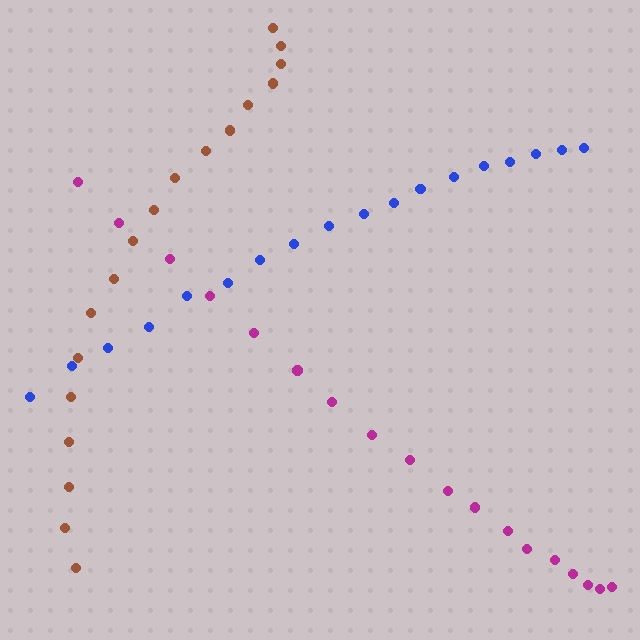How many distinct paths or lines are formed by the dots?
There are 3 distinct paths.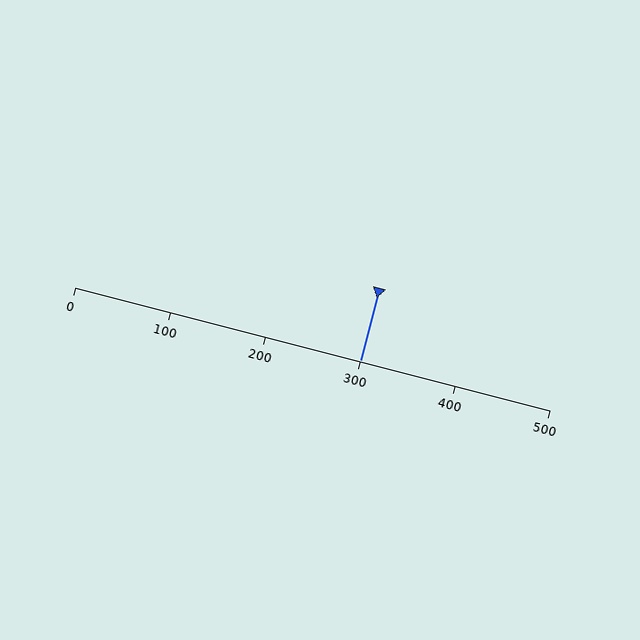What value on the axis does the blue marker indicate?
The marker indicates approximately 300.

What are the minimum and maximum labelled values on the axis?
The axis runs from 0 to 500.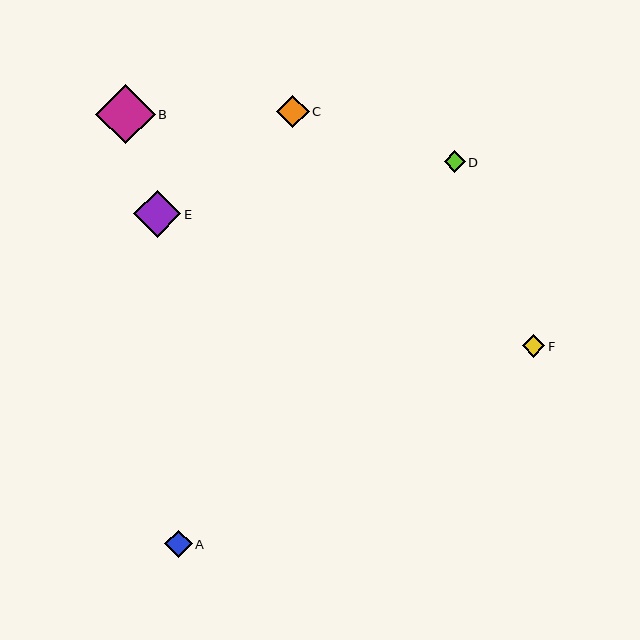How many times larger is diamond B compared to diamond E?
Diamond B is approximately 1.3 times the size of diamond E.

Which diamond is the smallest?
Diamond D is the smallest with a size of approximately 21 pixels.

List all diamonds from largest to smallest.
From largest to smallest: B, E, C, A, F, D.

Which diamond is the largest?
Diamond B is the largest with a size of approximately 60 pixels.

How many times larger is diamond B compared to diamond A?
Diamond B is approximately 2.2 times the size of diamond A.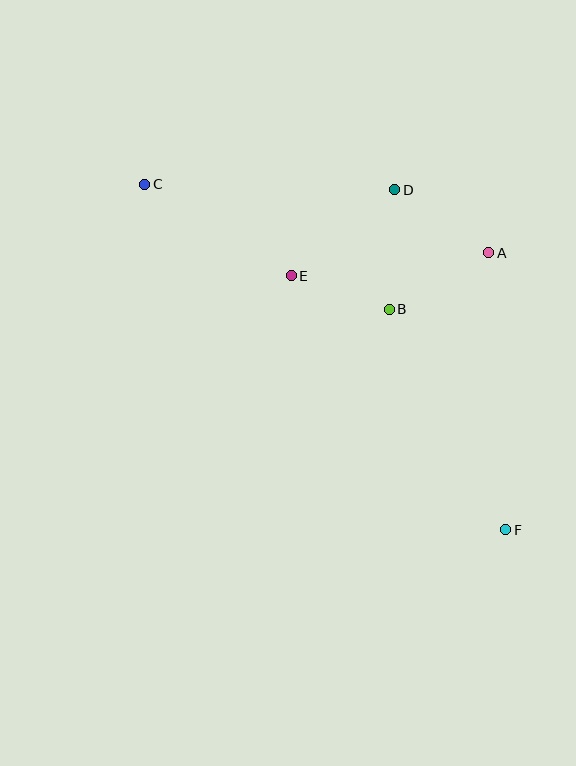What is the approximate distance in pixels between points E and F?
The distance between E and F is approximately 332 pixels.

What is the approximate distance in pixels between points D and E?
The distance between D and E is approximately 135 pixels.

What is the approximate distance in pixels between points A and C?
The distance between A and C is approximately 351 pixels.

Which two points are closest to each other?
Points B and E are closest to each other.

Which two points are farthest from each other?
Points C and F are farthest from each other.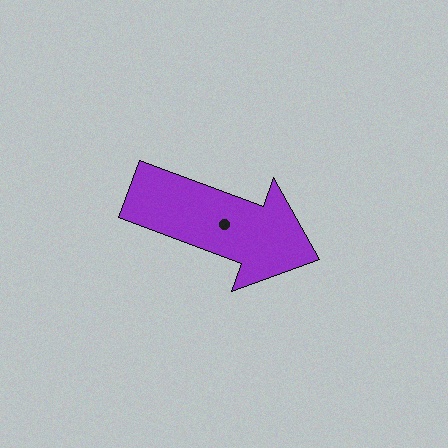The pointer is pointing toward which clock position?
Roughly 4 o'clock.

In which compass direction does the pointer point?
East.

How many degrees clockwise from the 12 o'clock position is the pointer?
Approximately 110 degrees.